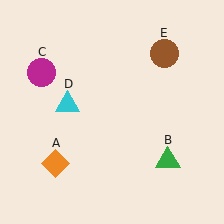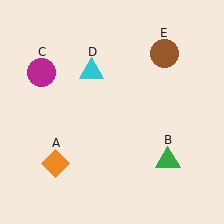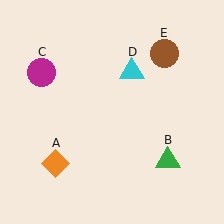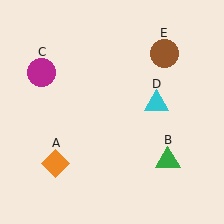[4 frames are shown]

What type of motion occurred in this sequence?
The cyan triangle (object D) rotated clockwise around the center of the scene.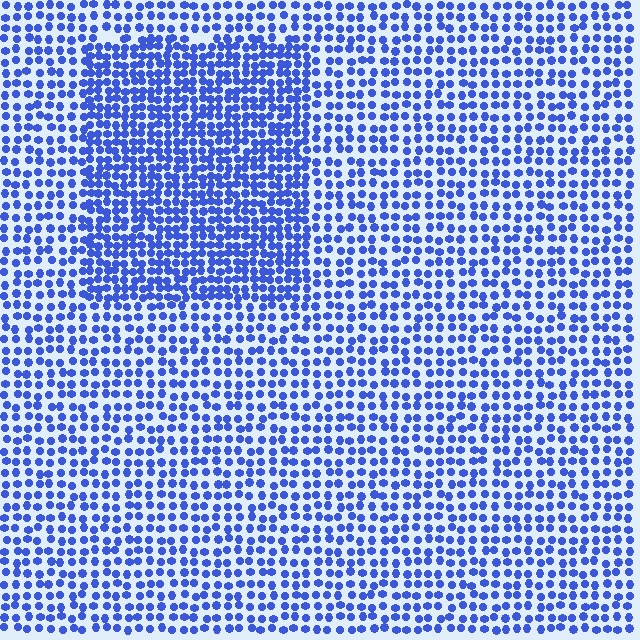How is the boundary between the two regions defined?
The boundary is defined by a change in element density (approximately 1.7x ratio). All elements are the same color, size, and shape.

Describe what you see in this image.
The image contains small blue elements arranged at two different densities. A rectangle-shaped region is visible where the elements are more densely packed than the surrounding area.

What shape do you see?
I see a rectangle.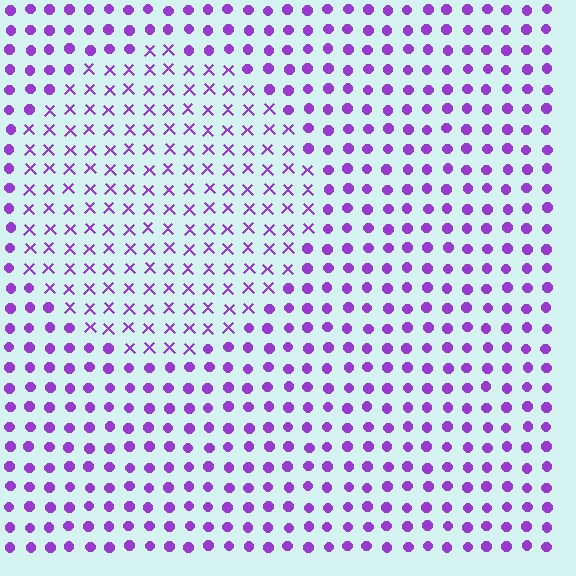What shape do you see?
I see a circle.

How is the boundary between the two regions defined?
The boundary is defined by a change in element shape: X marks inside vs. circles outside. All elements share the same color and spacing.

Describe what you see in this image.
The image is filled with small purple elements arranged in a uniform grid. A circle-shaped region contains X marks, while the surrounding area contains circles. The boundary is defined purely by the change in element shape.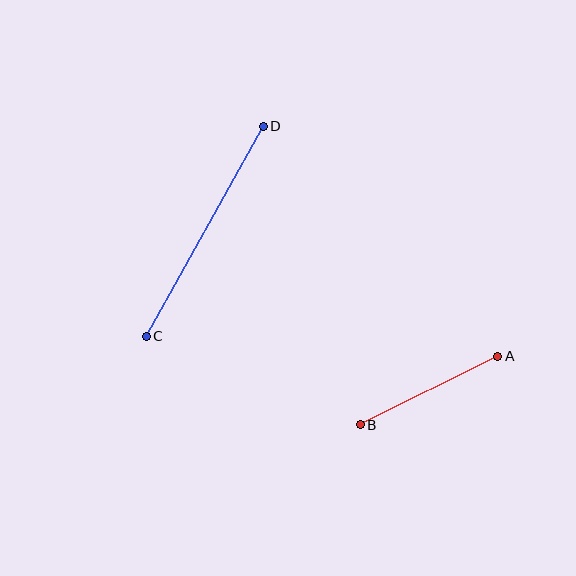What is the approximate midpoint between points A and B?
The midpoint is at approximately (429, 391) pixels.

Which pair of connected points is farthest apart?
Points C and D are farthest apart.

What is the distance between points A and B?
The distance is approximately 154 pixels.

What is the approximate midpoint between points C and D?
The midpoint is at approximately (205, 231) pixels.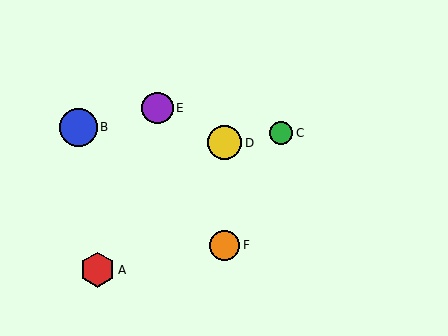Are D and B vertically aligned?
No, D is at x≈225 and B is at x≈78.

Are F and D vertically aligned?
Yes, both are at x≈225.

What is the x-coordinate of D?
Object D is at x≈225.